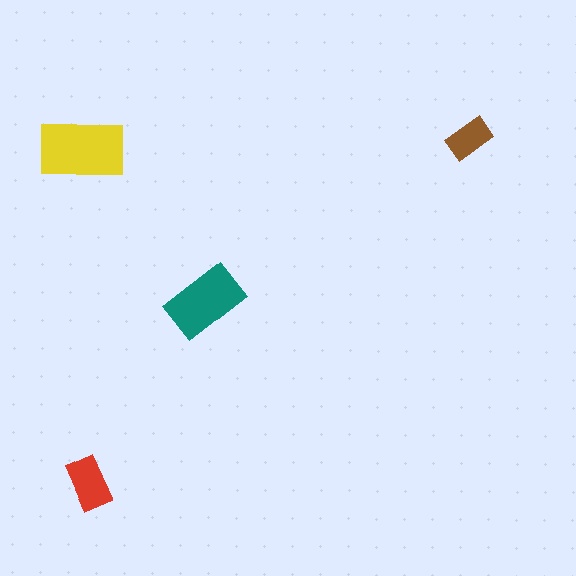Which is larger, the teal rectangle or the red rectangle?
The teal one.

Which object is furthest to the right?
The brown rectangle is rightmost.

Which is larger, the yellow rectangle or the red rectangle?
The yellow one.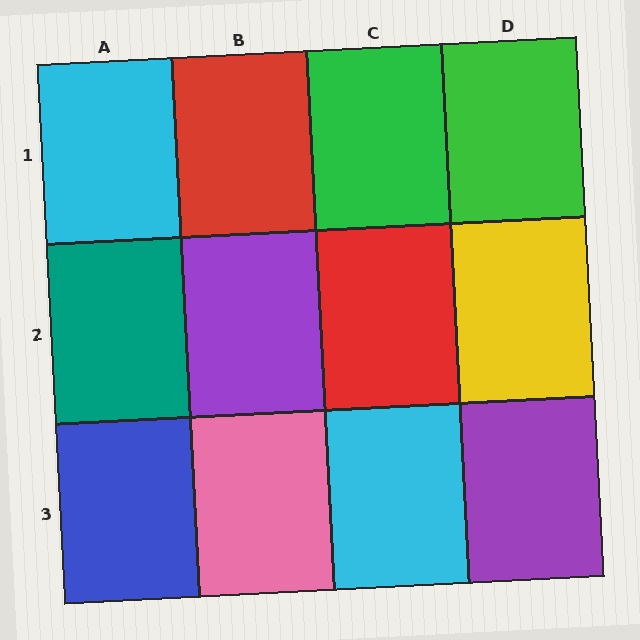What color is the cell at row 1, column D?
Green.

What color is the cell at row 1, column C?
Green.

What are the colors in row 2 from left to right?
Teal, purple, red, yellow.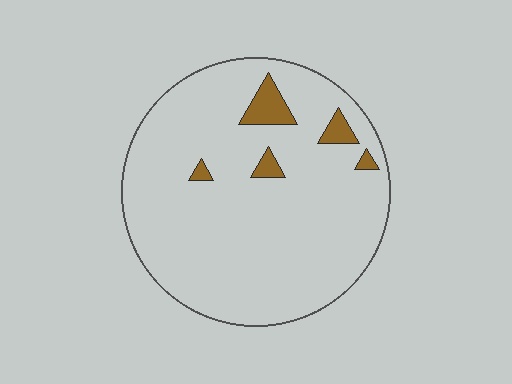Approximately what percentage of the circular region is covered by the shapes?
Approximately 5%.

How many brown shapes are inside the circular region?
5.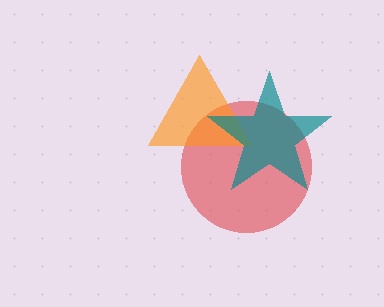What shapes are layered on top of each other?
The layered shapes are: a red circle, an orange triangle, a teal star.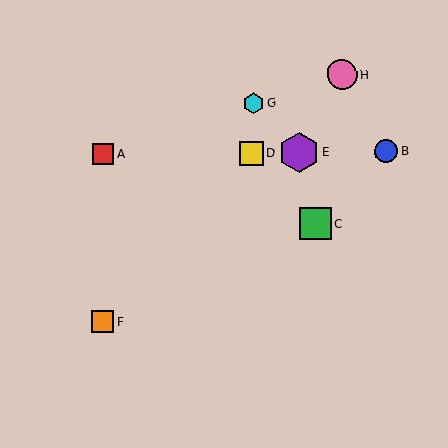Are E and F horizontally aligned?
No, E is at y≈153 and F is at y≈322.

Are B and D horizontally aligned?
Yes, both are at y≈152.